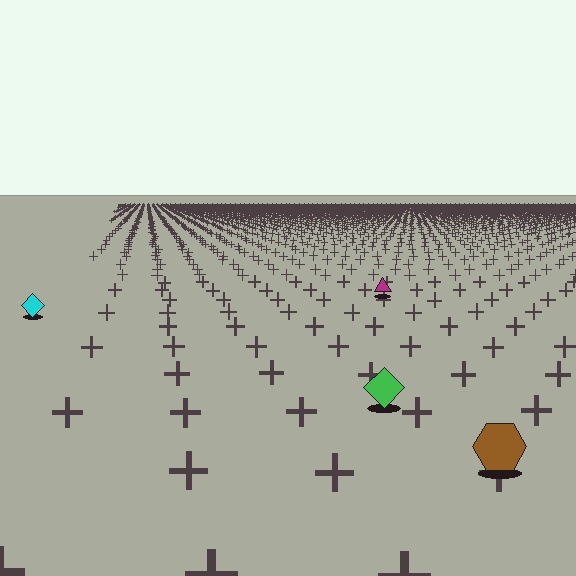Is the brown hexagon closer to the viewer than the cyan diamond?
Yes. The brown hexagon is closer — you can tell from the texture gradient: the ground texture is coarser near it.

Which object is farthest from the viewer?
The magenta triangle is farthest from the viewer. It appears smaller and the ground texture around it is denser.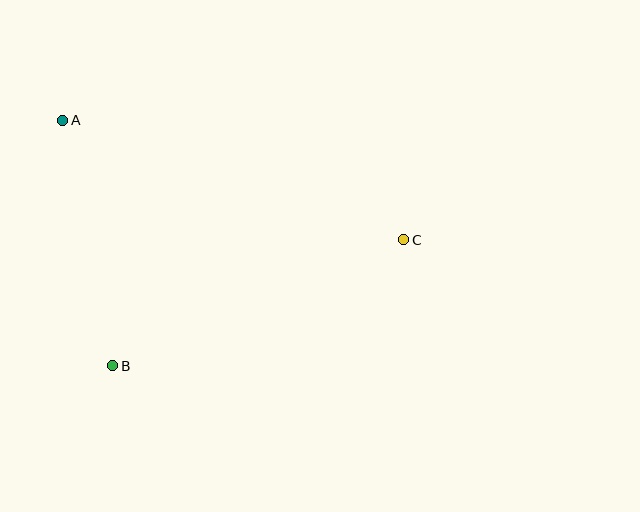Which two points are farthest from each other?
Points A and C are farthest from each other.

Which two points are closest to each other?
Points A and B are closest to each other.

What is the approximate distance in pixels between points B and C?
The distance between B and C is approximately 317 pixels.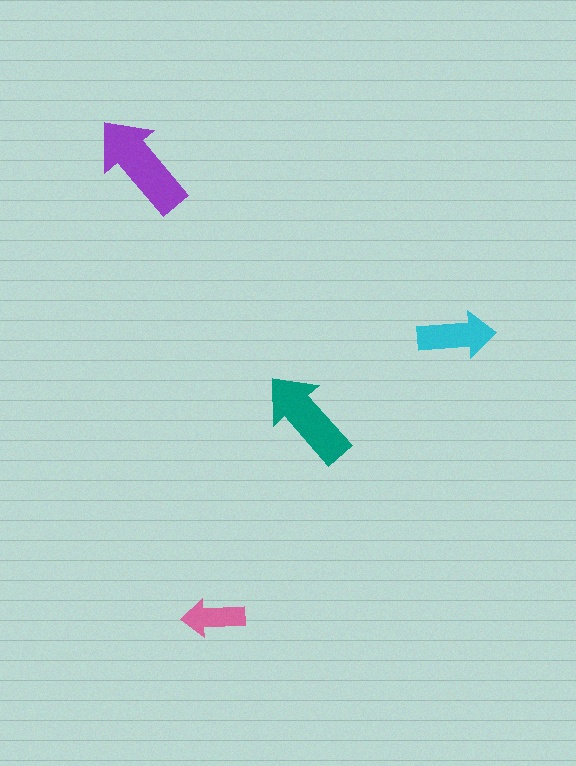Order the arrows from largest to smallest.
the purple one, the teal one, the cyan one, the pink one.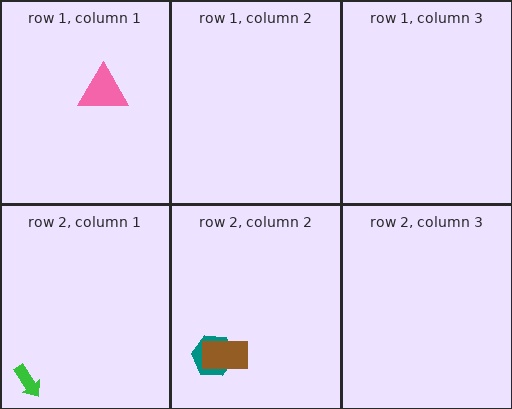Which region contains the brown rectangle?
The row 2, column 2 region.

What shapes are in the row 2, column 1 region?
The green arrow.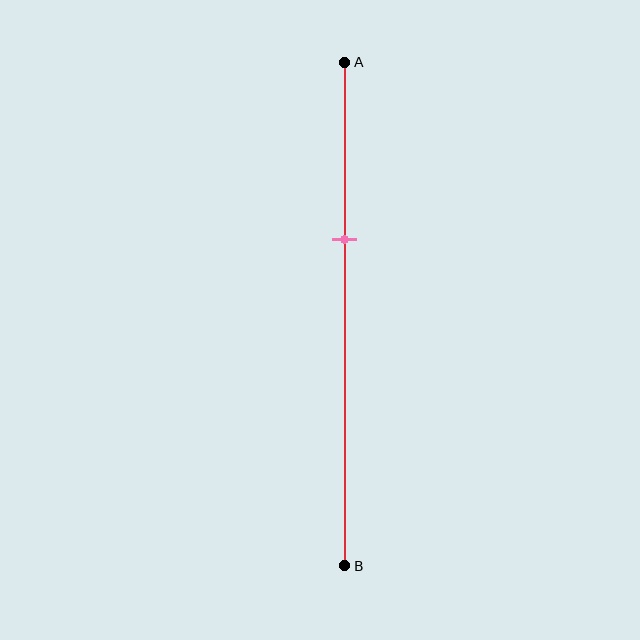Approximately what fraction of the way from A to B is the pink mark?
The pink mark is approximately 35% of the way from A to B.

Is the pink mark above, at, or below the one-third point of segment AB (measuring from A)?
The pink mark is approximately at the one-third point of segment AB.